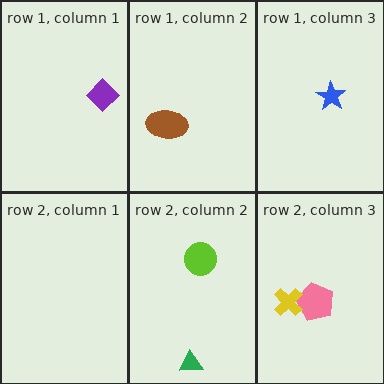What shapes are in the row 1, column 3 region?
The blue star.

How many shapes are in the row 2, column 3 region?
2.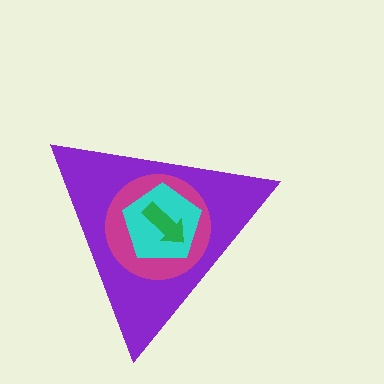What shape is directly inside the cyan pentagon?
The green arrow.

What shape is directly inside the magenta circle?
The cyan pentagon.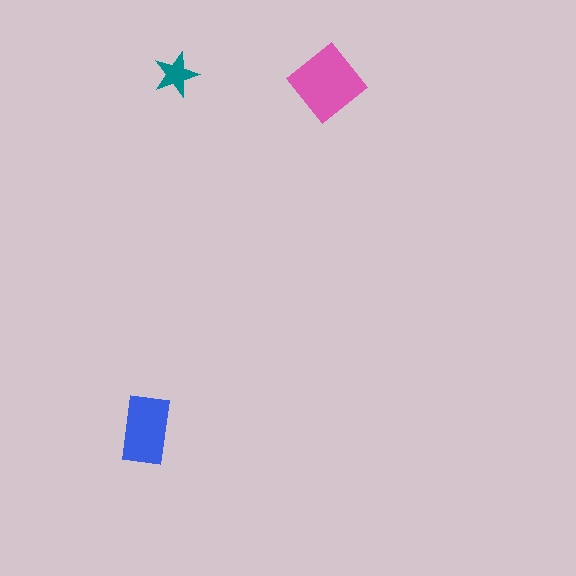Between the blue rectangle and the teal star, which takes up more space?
The blue rectangle.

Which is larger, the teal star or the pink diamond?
The pink diamond.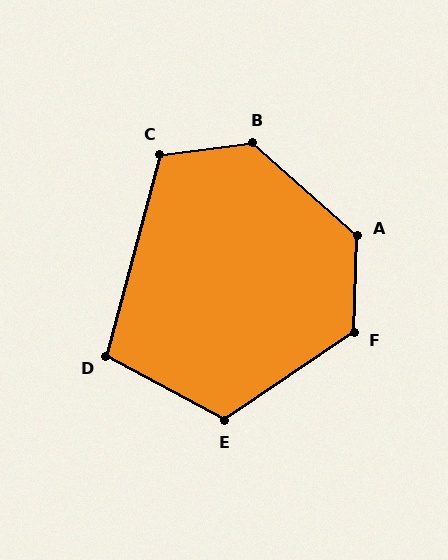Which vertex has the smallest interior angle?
D, at approximately 103 degrees.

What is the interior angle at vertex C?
Approximately 113 degrees (obtuse).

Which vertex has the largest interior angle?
B, at approximately 131 degrees.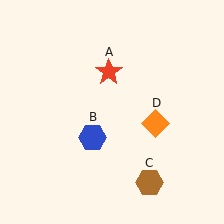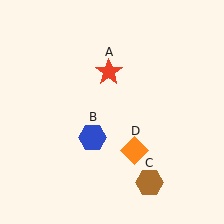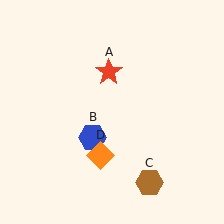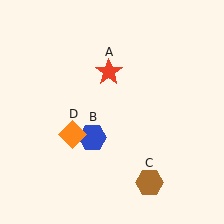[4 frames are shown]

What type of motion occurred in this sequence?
The orange diamond (object D) rotated clockwise around the center of the scene.